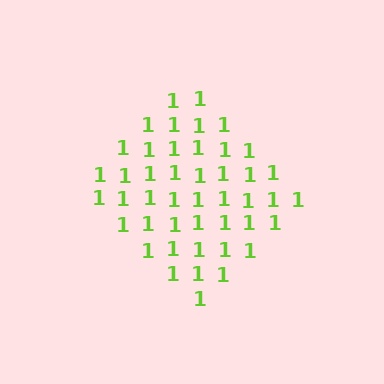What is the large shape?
The large shape is a diamond.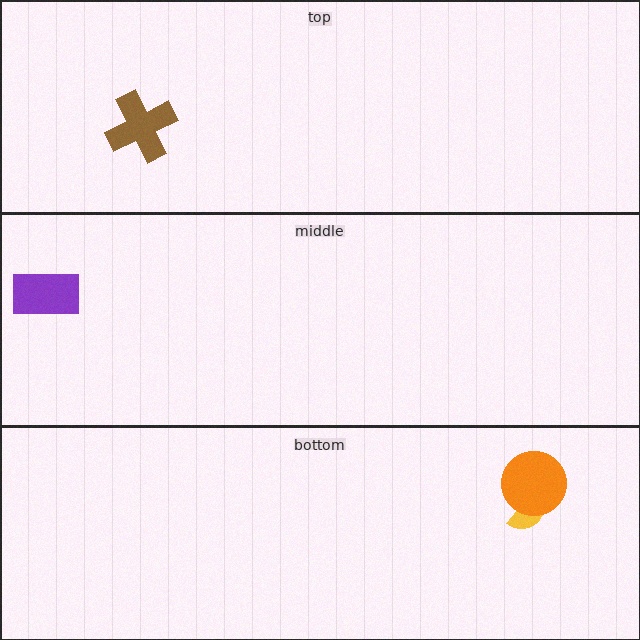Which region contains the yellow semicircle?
The bottom region.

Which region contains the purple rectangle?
The middle region.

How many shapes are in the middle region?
1.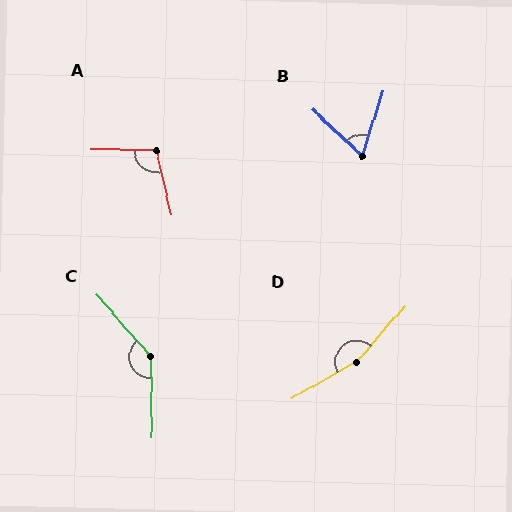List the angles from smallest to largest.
B (65°), A (104°), C (139°), D (160°).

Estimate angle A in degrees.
Approximately 104 degrees.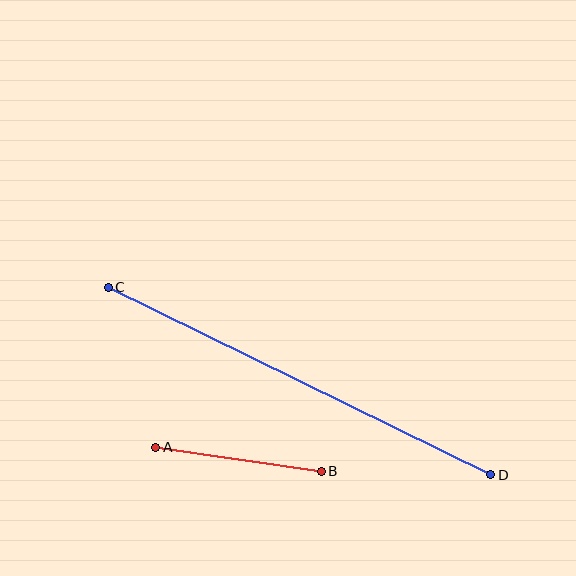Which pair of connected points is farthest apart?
Points C and D are farthest apart.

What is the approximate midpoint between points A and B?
The midpoint is at approximately (239, 459) pixels.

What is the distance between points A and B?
The distance is approximately 167 pixels.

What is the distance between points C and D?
The distance is approximately 426 pixels.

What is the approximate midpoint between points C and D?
The midpoint is at approximately (299, 381) pixels.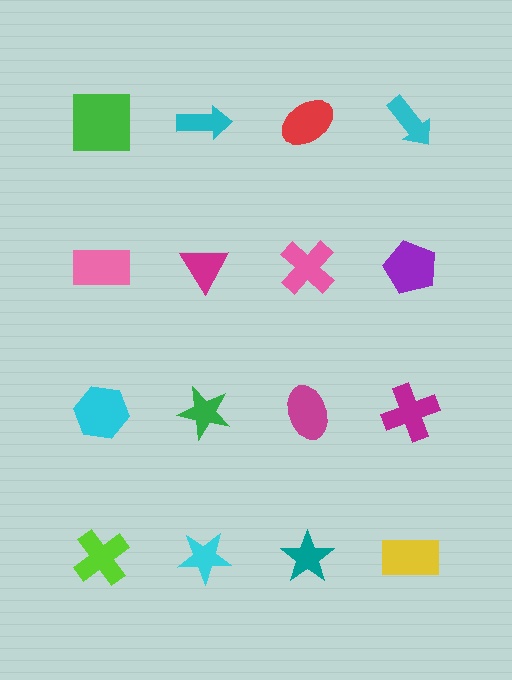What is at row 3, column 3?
A magenta ellipse.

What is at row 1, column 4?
A cyan arrow.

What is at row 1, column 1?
A green square.